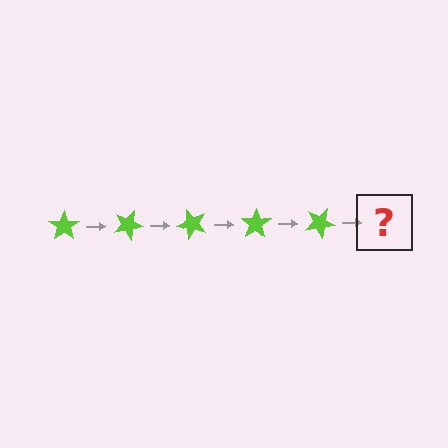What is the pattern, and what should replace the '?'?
The pattern is that the star rotates 25 degrees each step. The '?' should be a lime star rotated 125 degrees.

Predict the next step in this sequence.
The next step is a lime star rotated 125 degrees.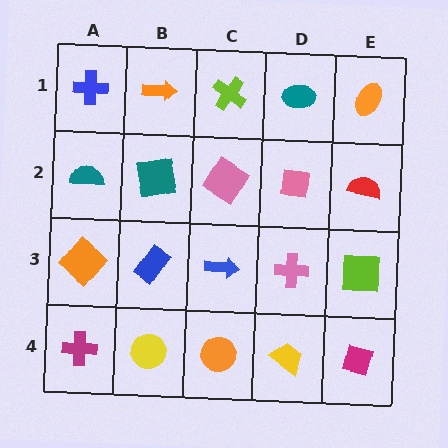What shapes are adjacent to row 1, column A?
A teal semicircle (row 2, column A), an orange arrow (row 1, column B).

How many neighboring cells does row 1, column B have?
3.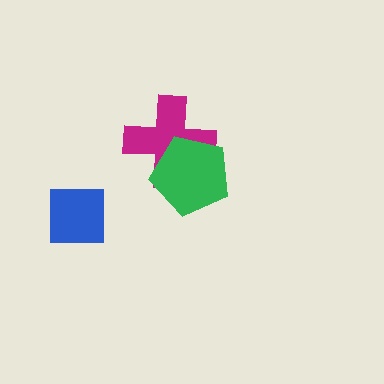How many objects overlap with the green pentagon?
1 object overlaps with the green pentagon.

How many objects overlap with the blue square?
0 objects overlap with the blue square.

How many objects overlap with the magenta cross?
1 object overlaps with the magenta cross.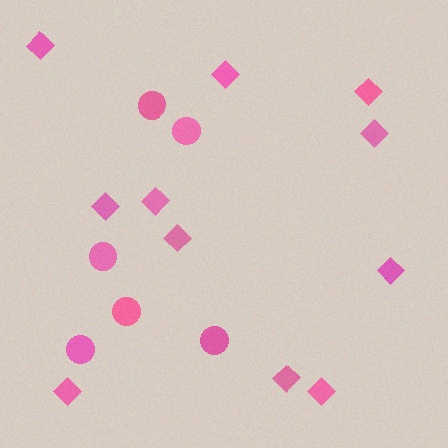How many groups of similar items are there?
There are 2 groups: one group of diamonds (11) and one group of circles (6).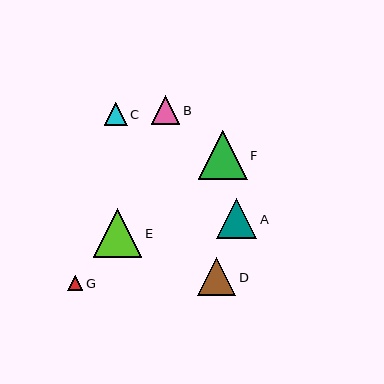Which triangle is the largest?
Triangle F is the largest with a size of approximately 49 pixels.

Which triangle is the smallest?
Triangle G is the smallest with a size of approximately 15 pixels.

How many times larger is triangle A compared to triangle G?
Triangle A is approximately 2.6 times the size of triangle G.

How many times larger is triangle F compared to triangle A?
Triangle F is approximately 1.2 times the size of triangle A.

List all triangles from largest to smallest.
From largest to smallest: F, E, A, D, B, C, G.